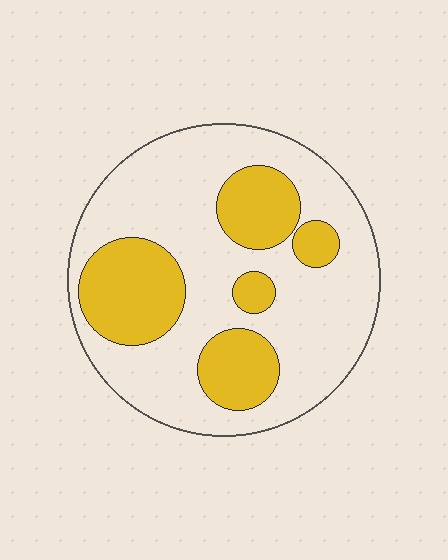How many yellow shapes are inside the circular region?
5.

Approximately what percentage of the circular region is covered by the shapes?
Approximately 30%.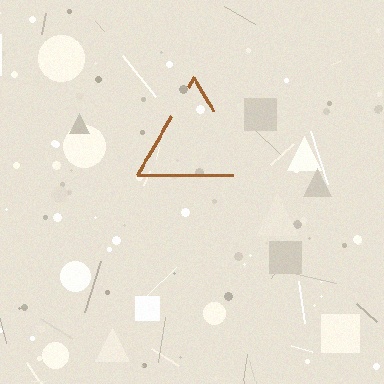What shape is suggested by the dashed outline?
The dashed outline suggests a triangle.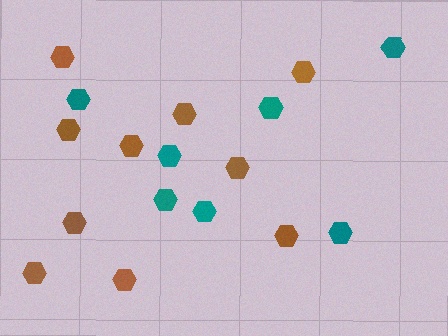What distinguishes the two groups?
There are 2 groups: one group of brown hexagons (10) and one group of teal hexagons (7).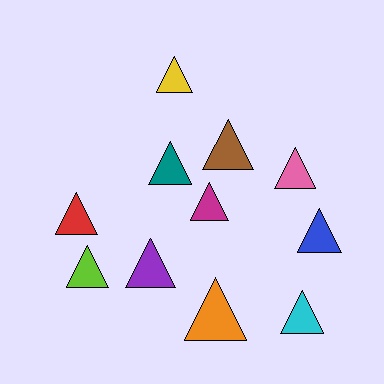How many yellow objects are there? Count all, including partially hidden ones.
There is 1 yellow object.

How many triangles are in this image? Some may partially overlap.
There are 11 triangles.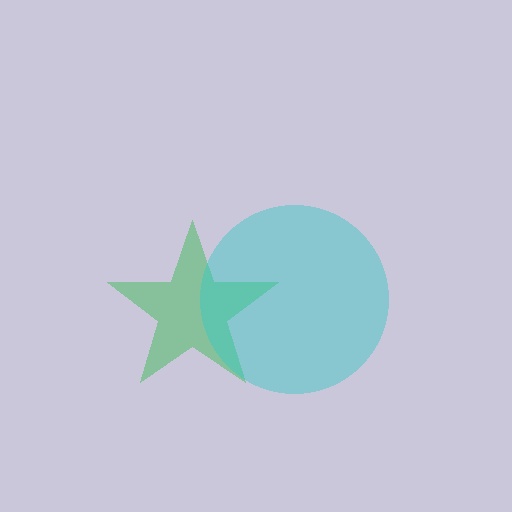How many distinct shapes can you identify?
There are 2 distinct shapes: a green star, a cyan circle.